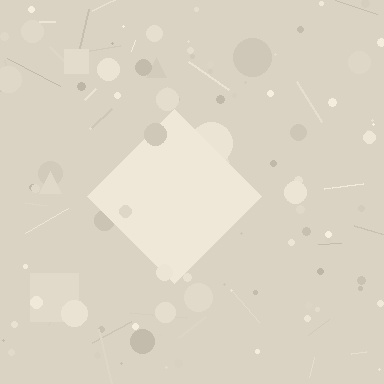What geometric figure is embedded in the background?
A diamond is embedded in the background.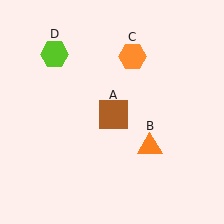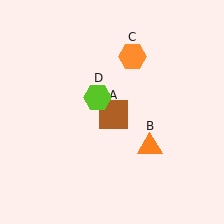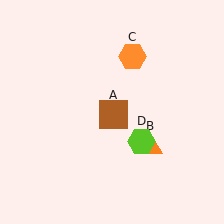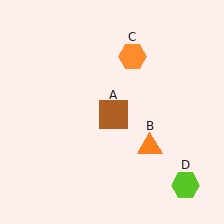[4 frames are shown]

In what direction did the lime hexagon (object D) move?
The lime hexagon (object D) moved down and to the right.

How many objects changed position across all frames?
1 object changed position: lime hexagon (object D).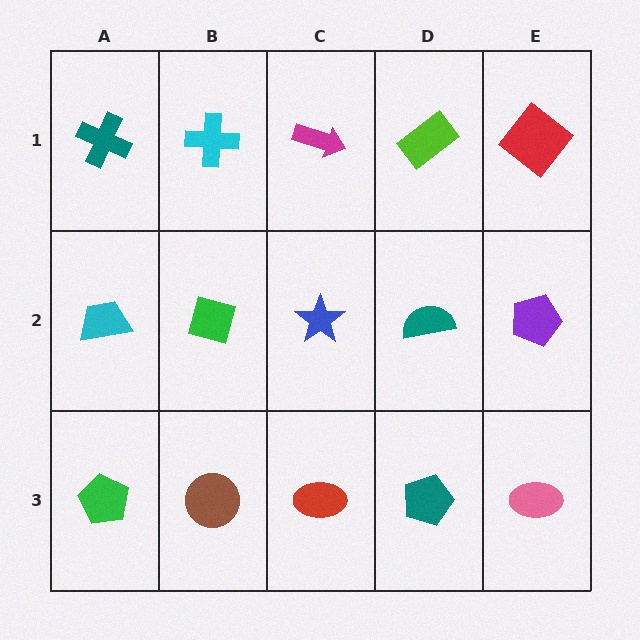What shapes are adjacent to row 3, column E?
A purple pentagon (row 2, column E), a teal pentagon (row 3, column D).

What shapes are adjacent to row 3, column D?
A teal semicircle (row 2, column D), a red ellipse (row 3, column C), a pink ellipse (row 3, column E).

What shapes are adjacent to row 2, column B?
A cyan cross (row 1, column B), a brown circle (row 3, column B), a cyan trapezoid (row 2, column A), a blue star (row 2, column C).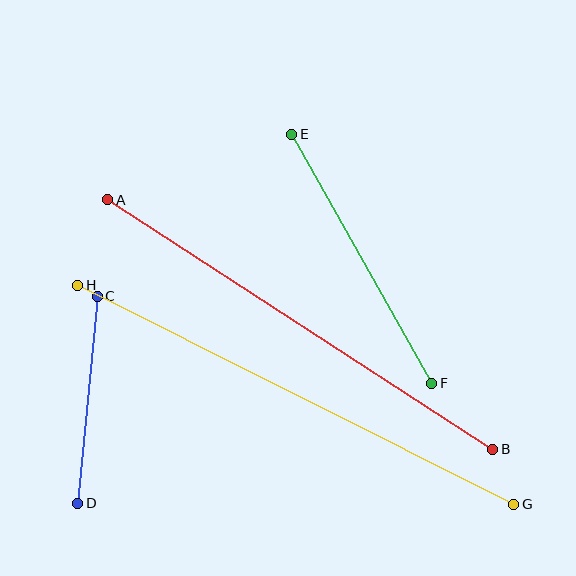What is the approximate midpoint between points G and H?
The midpoint is at approximately (296, 395) pixels.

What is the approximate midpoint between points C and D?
The midpoint is at approximately (88, 400) pixels.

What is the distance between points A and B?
The distance is approximately 459 pixels.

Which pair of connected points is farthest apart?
Points G and H are farthest apart.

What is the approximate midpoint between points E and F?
The midpoint is at approximately (362, 259) pixels.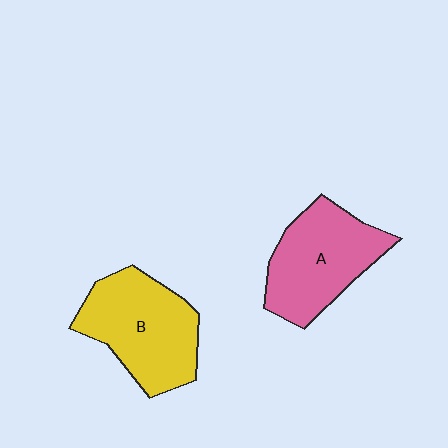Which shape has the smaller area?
Shape A (pink).